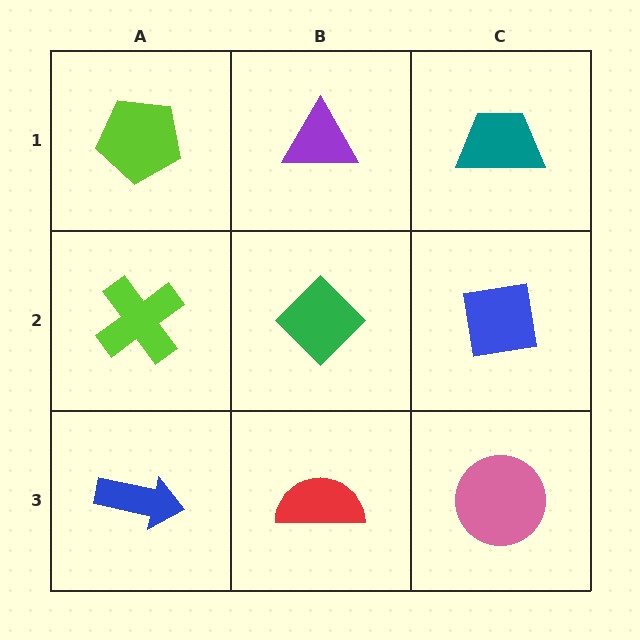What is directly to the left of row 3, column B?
A blue arrow.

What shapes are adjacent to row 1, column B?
A green diamond (row 2, column B), a lime pentagon (row 1, column A), a teal trapezoid (row 1, column C).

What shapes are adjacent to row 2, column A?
A lime pentagon (row 1, column A), a blue arrow (row 3, column A), a green diamond (row 2, column B).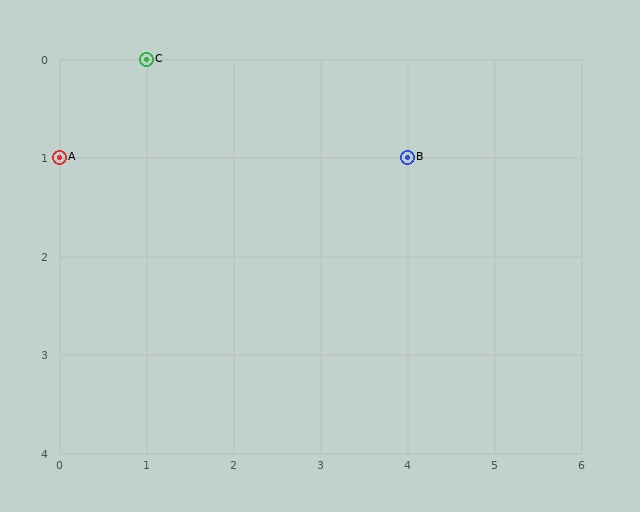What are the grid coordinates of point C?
Point C is at grid coordinates (1, 0).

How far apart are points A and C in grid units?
Points A and C are 1 column and 1 row apart (about 1.4 grid units diagonally).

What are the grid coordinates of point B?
Point B is at grid coordinates (4, 1).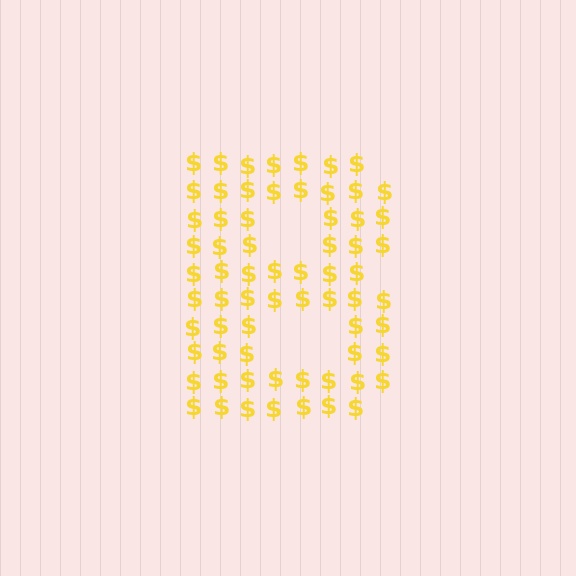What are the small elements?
The small elements are dollar signs.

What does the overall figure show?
The overall figure shows the letter B.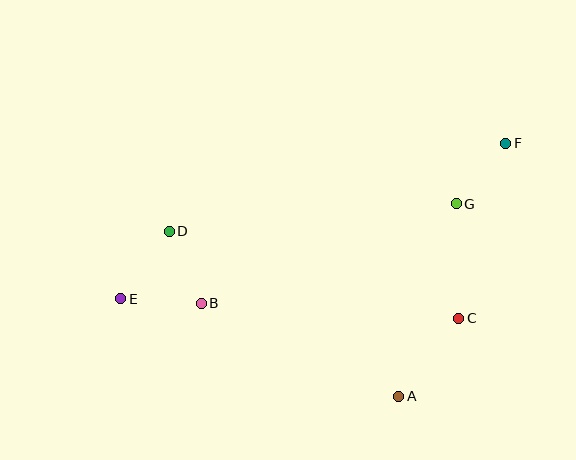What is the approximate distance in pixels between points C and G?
The distance between C and G is approximately 114 pixels.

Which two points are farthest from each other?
Points E and F are farthest from each other.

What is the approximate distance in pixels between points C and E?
The distance between C and E is approximately 339 pixels.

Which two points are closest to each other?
Points F and G are closest to each other.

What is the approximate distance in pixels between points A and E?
The distance between A and E is approximately 295 pixels.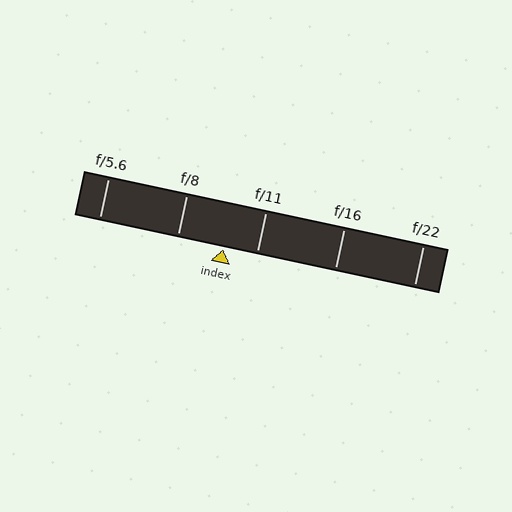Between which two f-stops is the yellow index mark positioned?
The index mark is between f/8 and f/11.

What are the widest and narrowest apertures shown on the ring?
The widest aperture shown is f/5.6 and the narrowest is f/22.